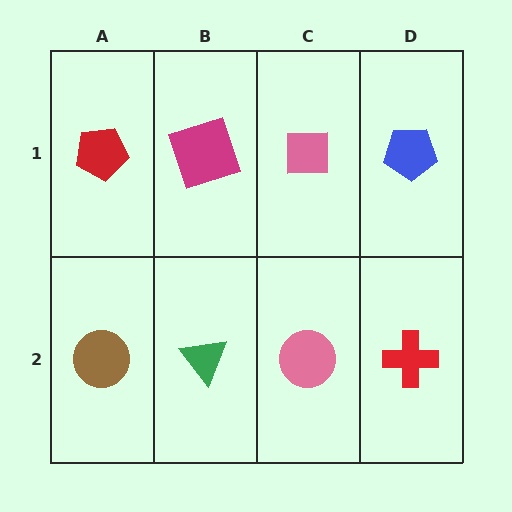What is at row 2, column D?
A red cross.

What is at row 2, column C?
A pink circle.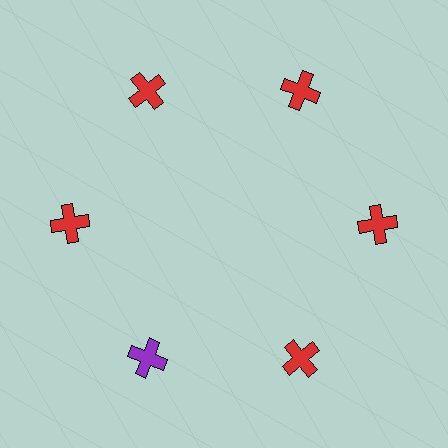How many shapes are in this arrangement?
There are 6 shapes arranged in a ring pattern.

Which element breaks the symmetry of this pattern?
The purple cross at roughly the 7 o'clock position breaks the symmetry. All other shapes are red crosses.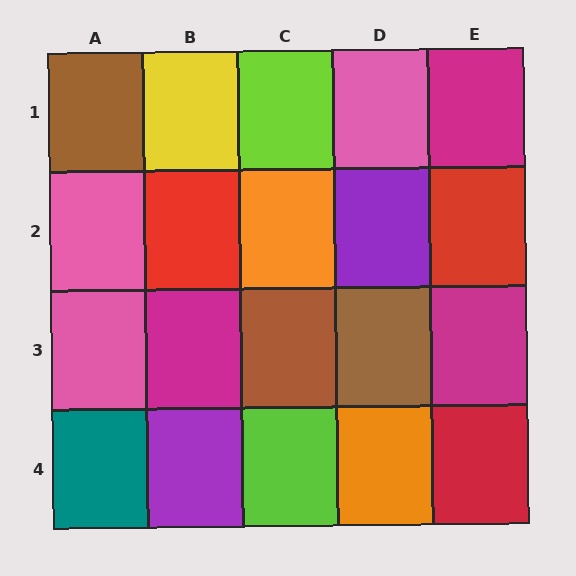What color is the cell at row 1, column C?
Lime.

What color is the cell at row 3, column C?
Brown.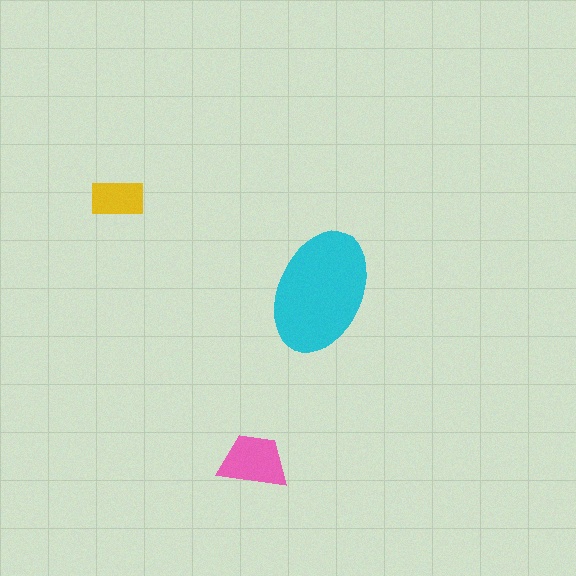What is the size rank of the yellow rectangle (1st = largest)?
3rd.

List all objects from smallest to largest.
The yellow rectangle, the pink trapezoid, the cyan ellipse.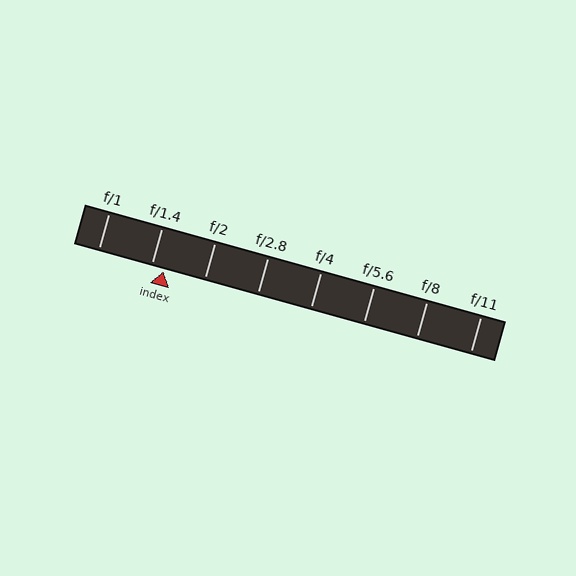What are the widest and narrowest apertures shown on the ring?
The widest aperture shown is f/1 and the narrowest is f/11.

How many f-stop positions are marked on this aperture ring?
There are 8 f-stop positions marked.